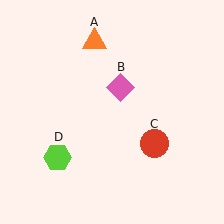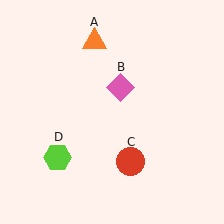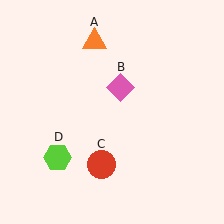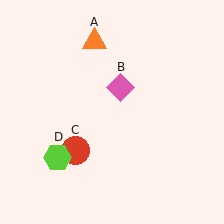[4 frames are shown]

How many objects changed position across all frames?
1 object changed position: red circle (object C).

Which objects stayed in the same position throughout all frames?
Orange triangle (object A) and pink diamond (object B) and lime hexagon (object D) remained stationary.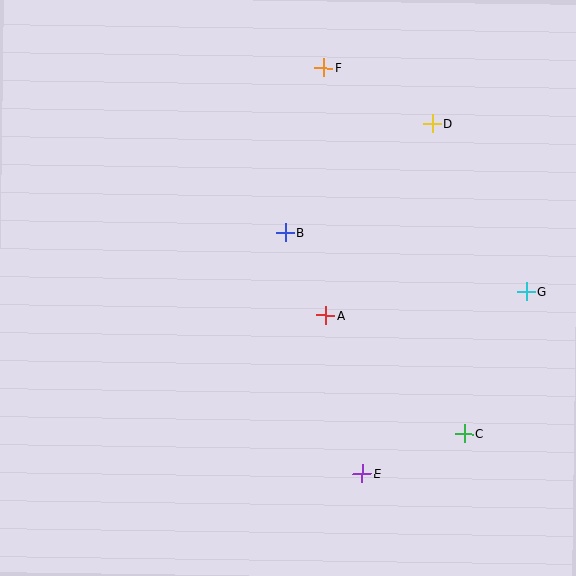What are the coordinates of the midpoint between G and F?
The midpoint between G and F is at (425, 180).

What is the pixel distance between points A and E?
The distance between A and E is 163 pixels.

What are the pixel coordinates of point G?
Point G is at (526, 292).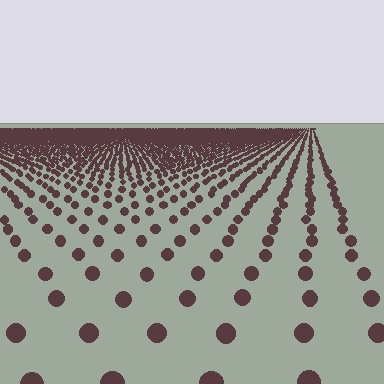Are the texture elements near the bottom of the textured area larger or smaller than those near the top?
Larger. Near the bottom, elements are closer to the viewer and appear at a bigger on-screen size.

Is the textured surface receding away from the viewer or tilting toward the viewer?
The surface is receding away from the viewer. Texture elements get smaller and denser toward the top.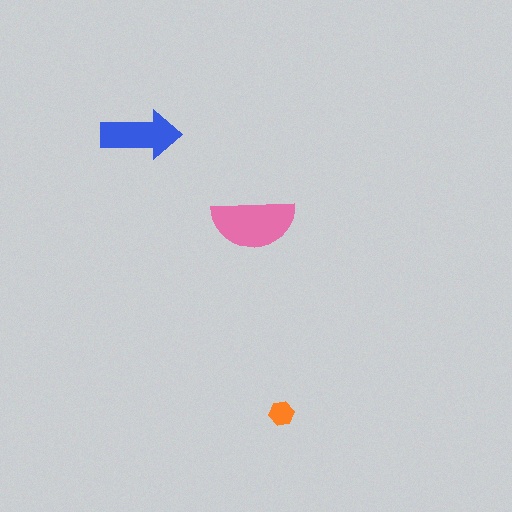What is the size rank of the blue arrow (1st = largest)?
2nd.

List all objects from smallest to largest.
The orange hexagon, the blue arrow, the pink semicircle.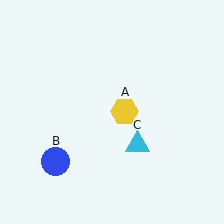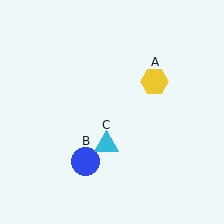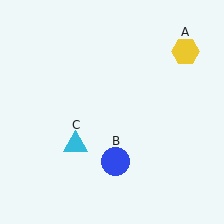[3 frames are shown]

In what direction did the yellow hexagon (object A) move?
The yellow hexagon (object A) moved up and to the right.